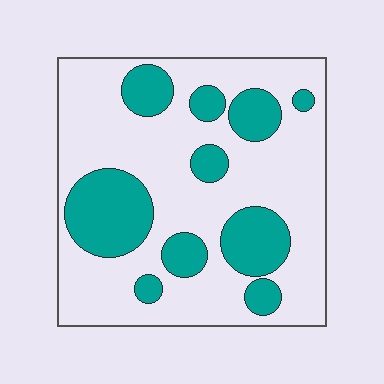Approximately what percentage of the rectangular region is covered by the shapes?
Approximately 30%.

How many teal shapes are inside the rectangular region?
10.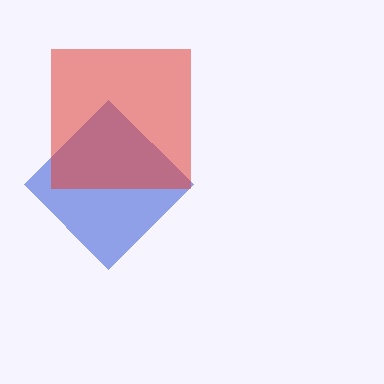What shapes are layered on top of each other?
The layered shapes are: a blue diamond, a red square.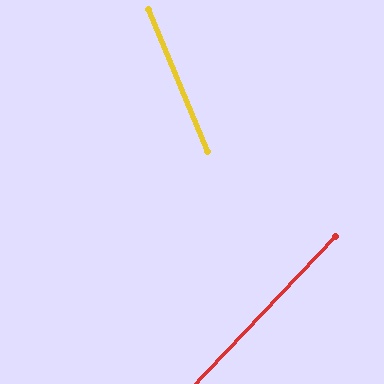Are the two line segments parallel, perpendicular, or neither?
Neither parallel nor perpendicular — they differ by about 66°.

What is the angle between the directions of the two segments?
Approximately 66 degrees.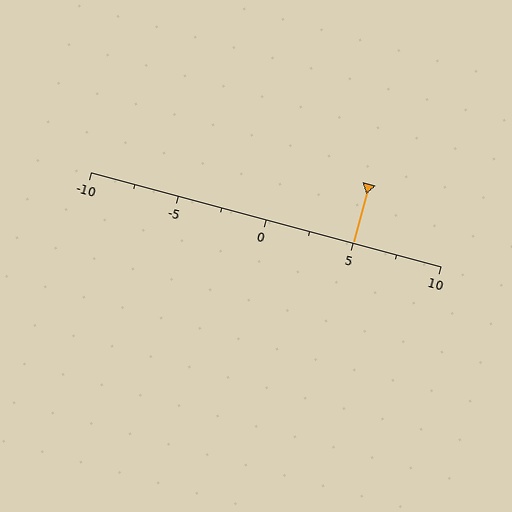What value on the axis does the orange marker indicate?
The marker indicates approximately 5.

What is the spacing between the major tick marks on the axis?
The major ticks are spaced 5 apart.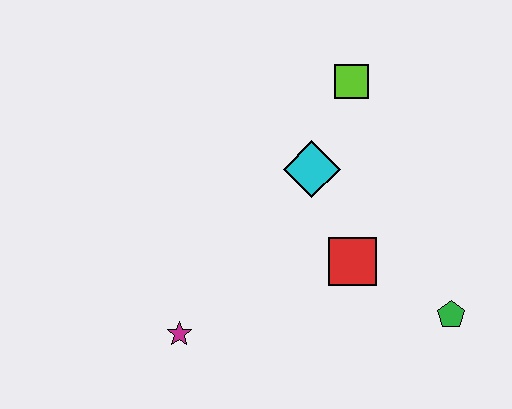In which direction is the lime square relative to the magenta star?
The lime square is above the magenta star.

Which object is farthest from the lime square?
The magenta star is farthest from the lime square.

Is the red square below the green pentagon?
No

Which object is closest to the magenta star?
The red square is closest to the magenta star.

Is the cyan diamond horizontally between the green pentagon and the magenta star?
Yes